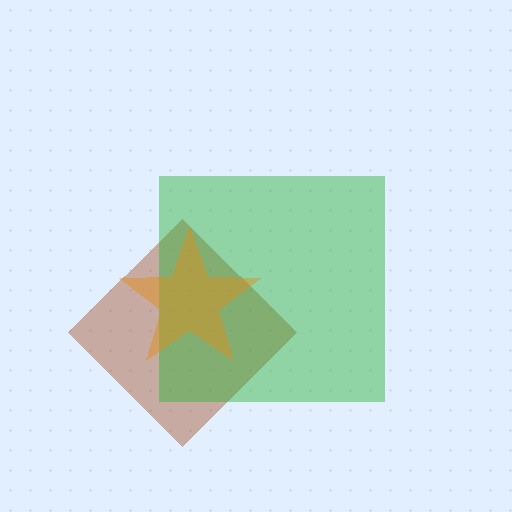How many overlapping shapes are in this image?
There are 3 overlapping shapes in the image.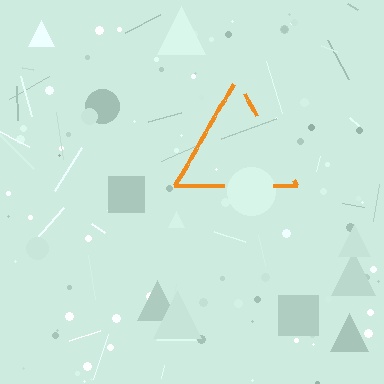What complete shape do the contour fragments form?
The contour fragments form a triangle.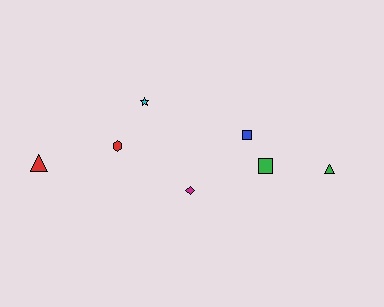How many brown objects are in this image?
There are no brown objects.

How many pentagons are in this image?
There are no pentagons.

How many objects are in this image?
There are 7 objects.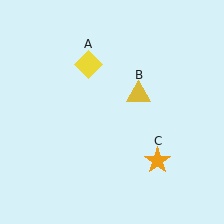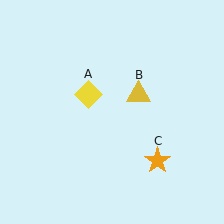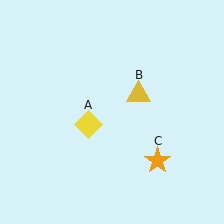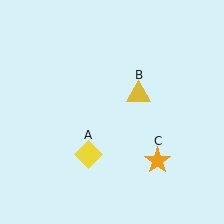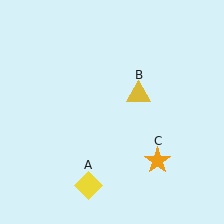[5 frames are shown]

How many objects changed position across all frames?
1 object changed position: yellow diamond (object A).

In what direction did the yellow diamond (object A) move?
The yellow diamond (object A) moved down.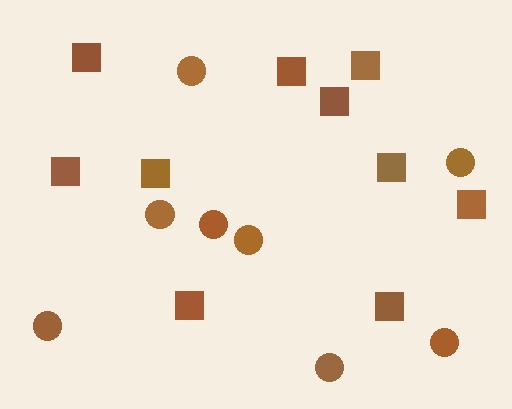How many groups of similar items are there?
There are 2 groups: one group of squares (10) and one group of circles (8).